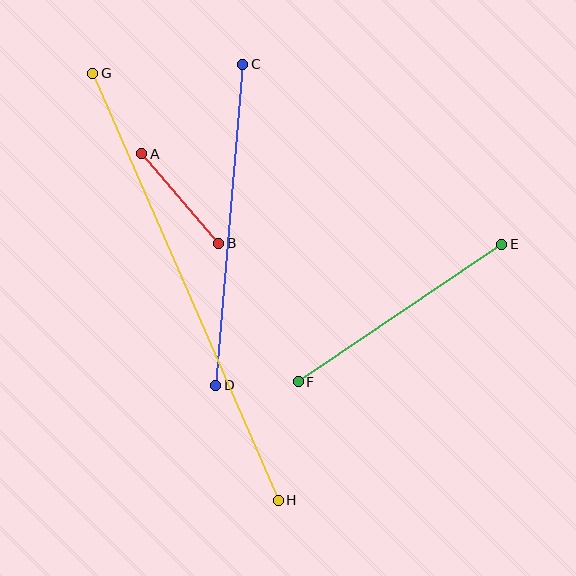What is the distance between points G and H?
The distance is approximately 466 pixels.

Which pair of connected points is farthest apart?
Points G and H are farthest apart.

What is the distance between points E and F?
The distance is approximately 245 pixels.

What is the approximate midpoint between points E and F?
The midpoint is at approximately (400, 313) pixels.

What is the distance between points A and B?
The distance is approximately 118 pixels.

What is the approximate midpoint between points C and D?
The midpoint is at approximately (229, 225) pixels.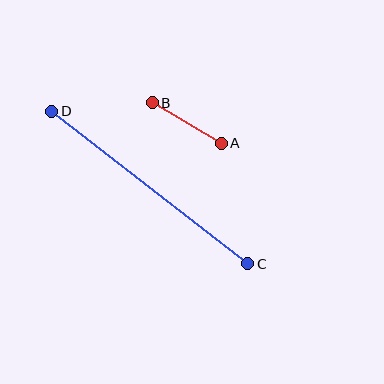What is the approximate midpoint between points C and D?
The midpoint is at approximately (150, 187) pixels.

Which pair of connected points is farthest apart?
Points C and D are farthest apart.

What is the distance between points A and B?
The distance is approximately 80 pixels.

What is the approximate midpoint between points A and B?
The midpoint is at approximately (187, 123) pixels.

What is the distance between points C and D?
The distance is approximately 248 pixels.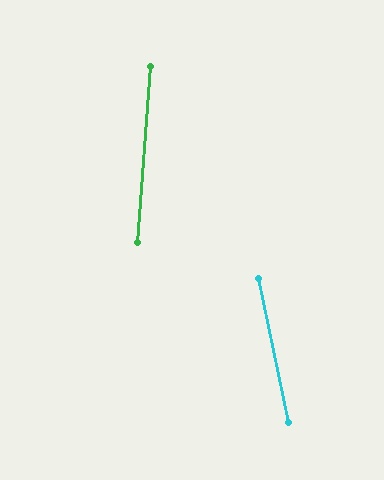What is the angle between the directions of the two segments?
Approximately 16 degrees.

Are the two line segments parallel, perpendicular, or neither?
Neither parallel nor perpendicular — they differ by about 16°.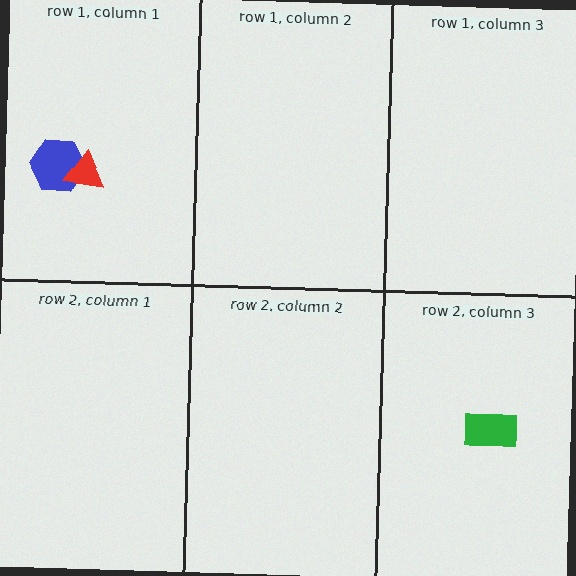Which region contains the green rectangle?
The row 2, column 3 region.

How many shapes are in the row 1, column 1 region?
2.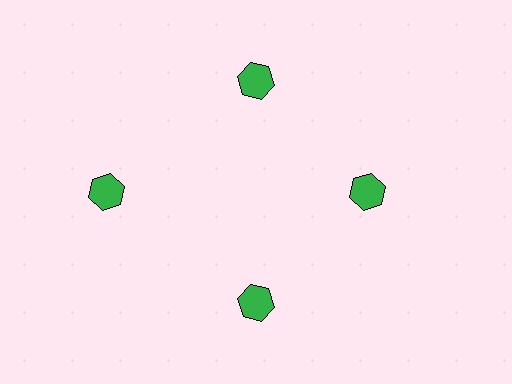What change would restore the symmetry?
The symmetry would be restored by moving it inward, back onto the ring so that all 4 hexagons sit at equal angles and equal distance from the center.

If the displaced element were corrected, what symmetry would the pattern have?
It would have 4-fold rotational symmetry — the pattern would map onto itself every 90 degrees.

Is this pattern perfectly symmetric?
No. The 4 green hexagons are arranged in a ring, but one element near the 9 o'clock position is pushed outward from the center, breaking the 4-fold rotational symmetry.